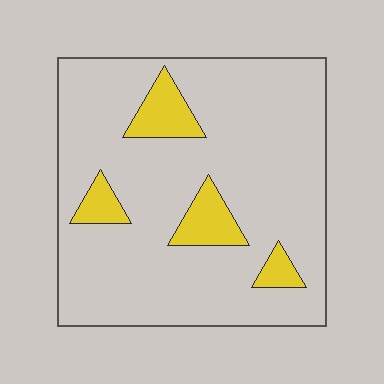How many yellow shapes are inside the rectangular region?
4.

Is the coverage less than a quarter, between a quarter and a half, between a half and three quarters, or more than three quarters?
Less than a quarter.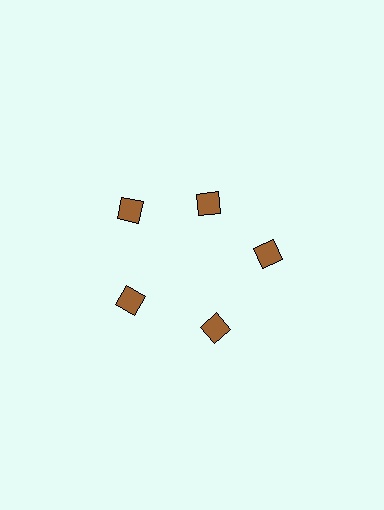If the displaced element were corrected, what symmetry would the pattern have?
It would have 5-fold rotational symmetry — the pattern would map onto itself every 72 degrees.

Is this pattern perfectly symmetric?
No. The 5 brown squares are arranged in a ring, but one element near the 1 o'clock position is pulled inward toward the center, breaking the 5-fold rotational symmetry.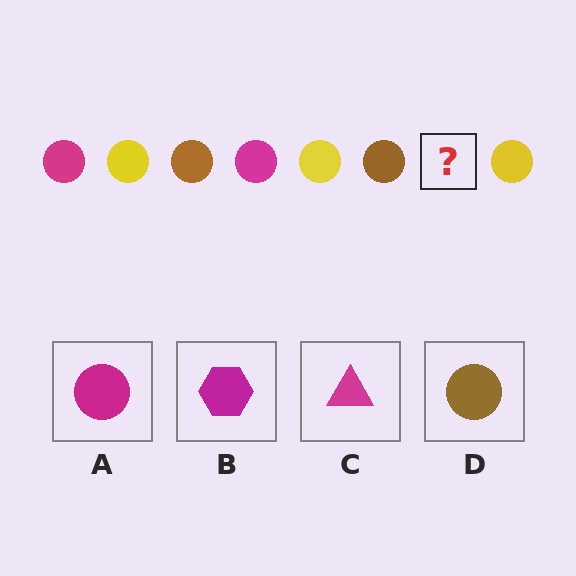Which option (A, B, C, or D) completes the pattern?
A.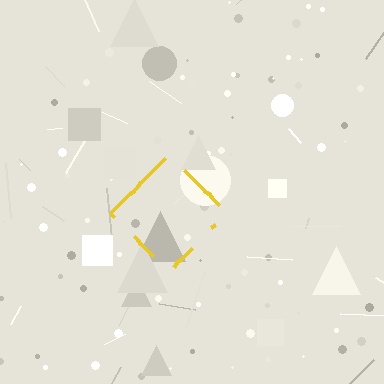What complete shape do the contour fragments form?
The contour fragments form a diamond.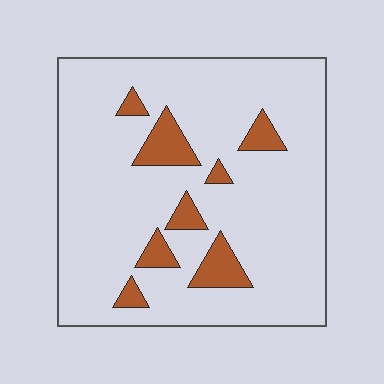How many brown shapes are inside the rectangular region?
8.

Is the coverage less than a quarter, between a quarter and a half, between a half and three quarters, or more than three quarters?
Less than a quarter.